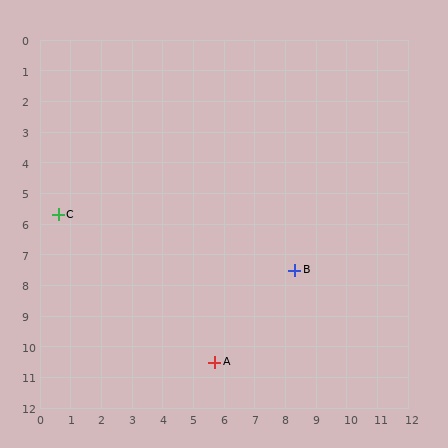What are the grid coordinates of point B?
Point B is at approximately (8.3, 7.5).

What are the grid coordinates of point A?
Point A is at approximately (5.7, 10.5).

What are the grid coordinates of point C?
Point C is at approximately (0.6, 5.7).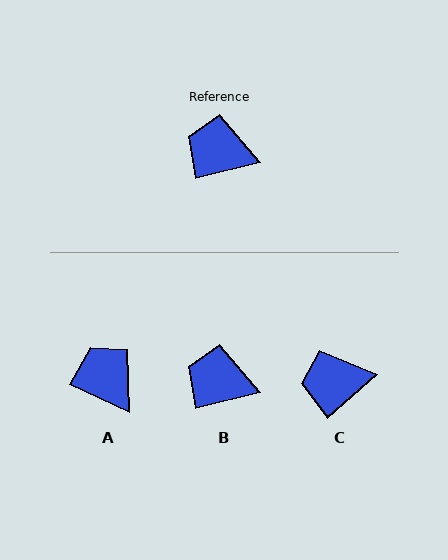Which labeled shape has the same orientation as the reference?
B.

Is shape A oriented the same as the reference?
No, it is off by about 39 degrees.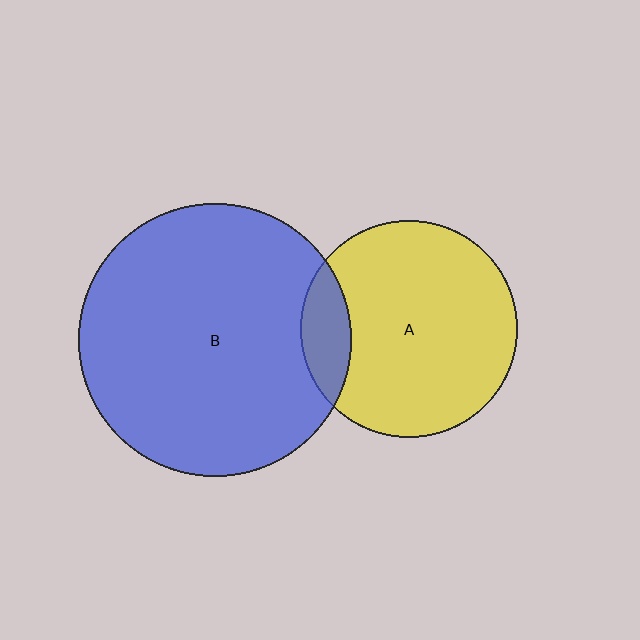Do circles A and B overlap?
Yes.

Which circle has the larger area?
Circle B (blue).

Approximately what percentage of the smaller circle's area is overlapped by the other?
Approximately 15%.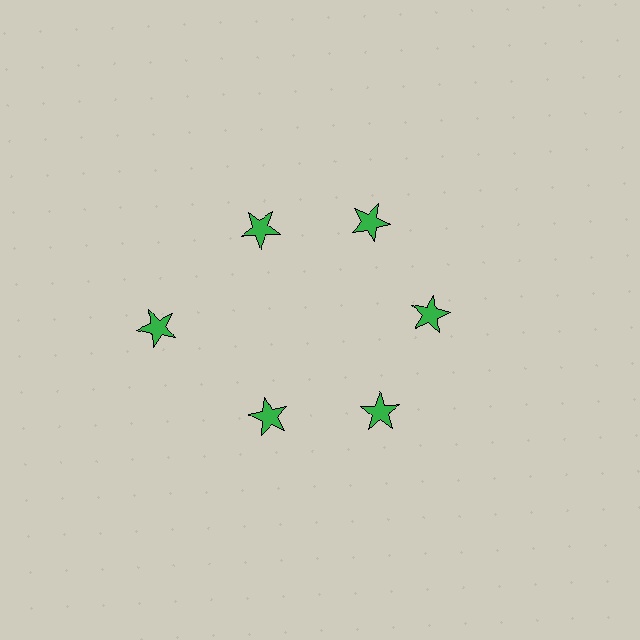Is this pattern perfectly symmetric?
No. The 6 green stars are arranged in a ring, but one element near the 9 o'clock position is pushed outward from the center, breaking the 6-fold rotational symmetry.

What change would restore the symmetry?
The symmetry would be restored by moving it inward, back onto the ring so that all 6 stars sit at equal angles and equal distance from the center.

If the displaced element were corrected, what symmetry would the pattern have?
It would have 6-fold rotational symmetry — the pattern would map onto itself every 60 degrees.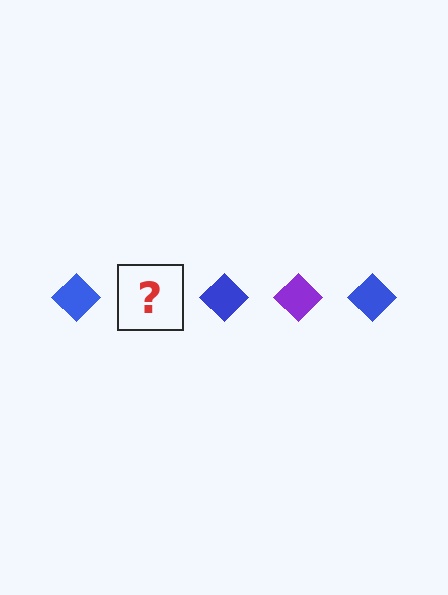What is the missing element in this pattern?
The missing element is a purple diamond.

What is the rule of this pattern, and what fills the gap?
The rule is that the pattern cycles through blue, purple diamonds. The gap should be filled with a purple diamond.